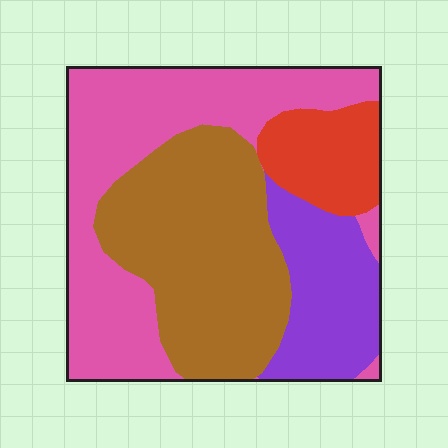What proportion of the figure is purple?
Purple takes up less than a quarter of the figure.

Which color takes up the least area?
Red, at roughly 10%.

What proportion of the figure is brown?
Brown covers 34% of the figure.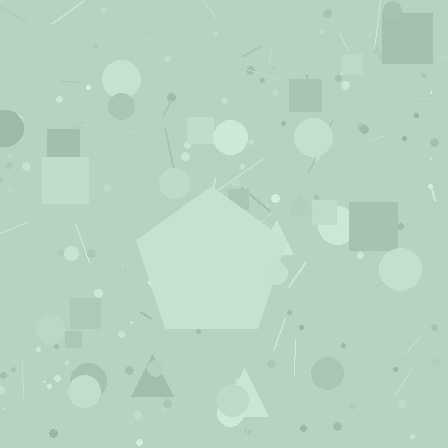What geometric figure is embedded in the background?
A pentagon is embedded in the background.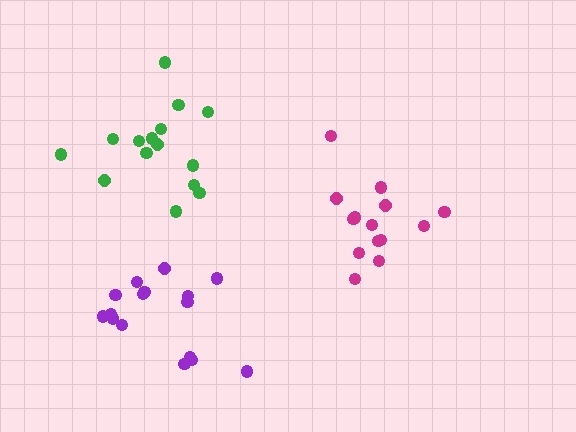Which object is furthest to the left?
The purple cluster is leftmost.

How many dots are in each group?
Group 1: 16 dots, Group 2: 14 dots, Group 3: 16 dots (46 total).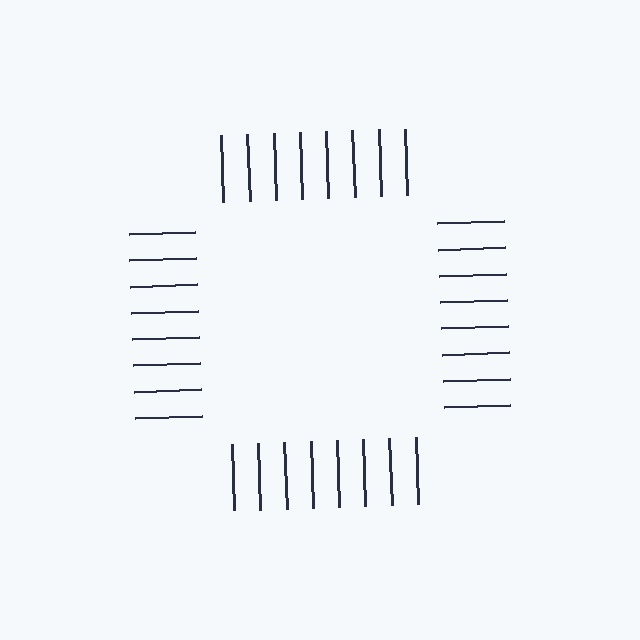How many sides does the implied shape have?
4 sides — the line-ends trace a square.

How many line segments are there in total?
32 — 8 along each of the 4 edges.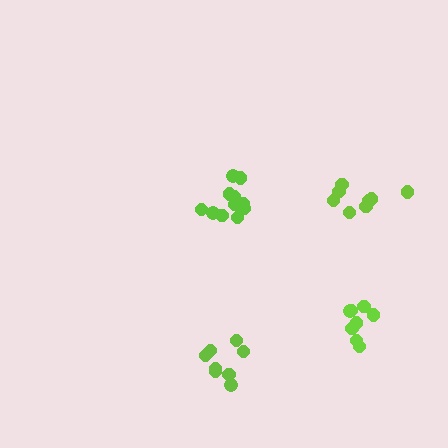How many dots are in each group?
Group 1: 8 dots, Group 2: 11 dots, Group 3: 8 dots, Group 4: 8 dots (35 total).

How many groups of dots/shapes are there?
There are 4 groups.